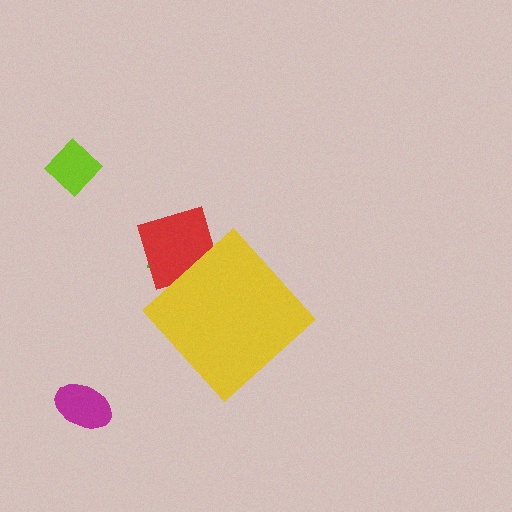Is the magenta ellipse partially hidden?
No, the magenta ellipse is fully visible.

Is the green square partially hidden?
Yes, the green square is partially hidden behind the yellow diamond.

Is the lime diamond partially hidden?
No, the lime diamond is fully visible.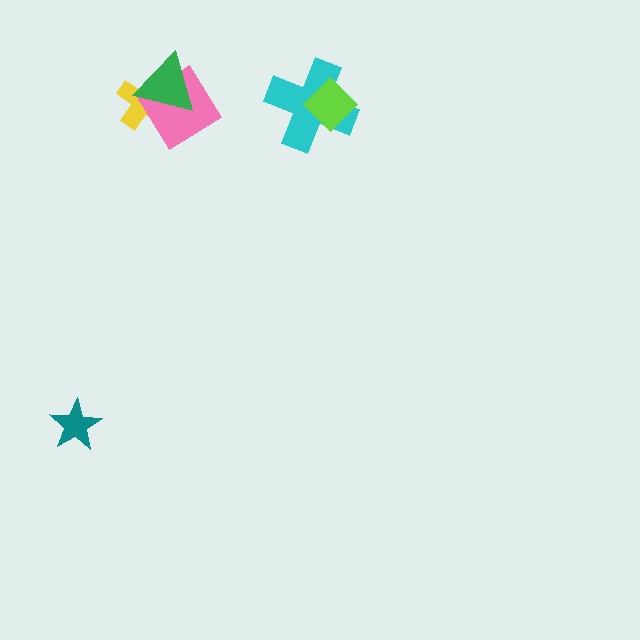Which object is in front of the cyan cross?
The lime diamond is in front of the cyan cross.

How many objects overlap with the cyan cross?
1 object overlaps with the cyan cross.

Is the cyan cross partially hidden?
Yes, it is partially covered by another shape.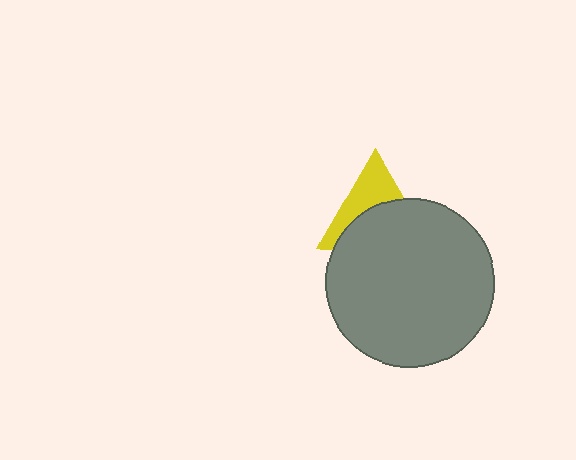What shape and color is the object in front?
The object in front is a gray circle.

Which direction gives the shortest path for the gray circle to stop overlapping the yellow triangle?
Moving down gives the shortest separation.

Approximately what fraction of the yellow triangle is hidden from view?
Roughly 57% of the yellow triangle is hidden behind the gray circle.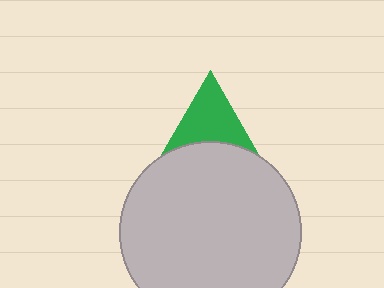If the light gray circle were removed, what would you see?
You would see the complete green triangle.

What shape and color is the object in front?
The object in front is a light gray circle.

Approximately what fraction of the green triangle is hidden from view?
Roughly 49% of the green triangle is hidden behind the light gray circle.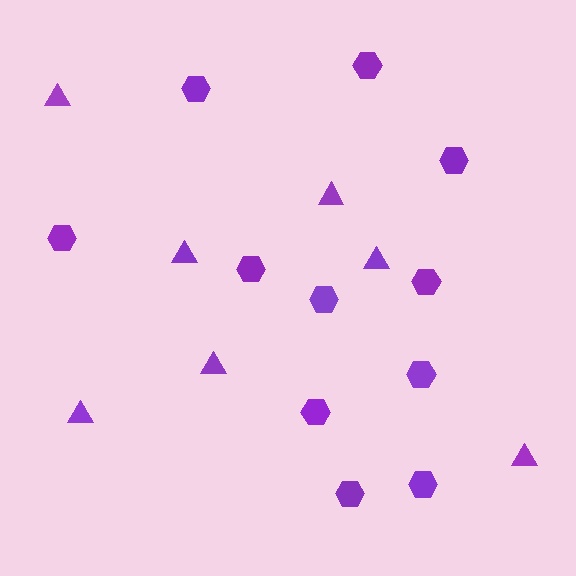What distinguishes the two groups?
There are 2 groups: one group of hexagons (11) and one group of triangles (7).